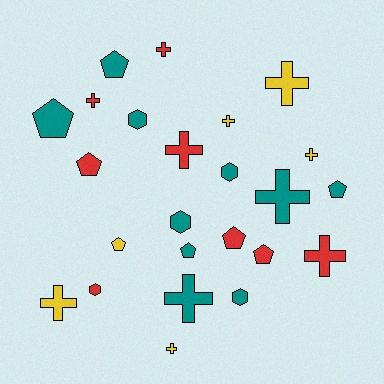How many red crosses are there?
There are 4 red crosses.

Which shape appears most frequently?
Cross, with 11 objects.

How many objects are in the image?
There are 24 objects.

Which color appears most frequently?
Teal, with 10 objects.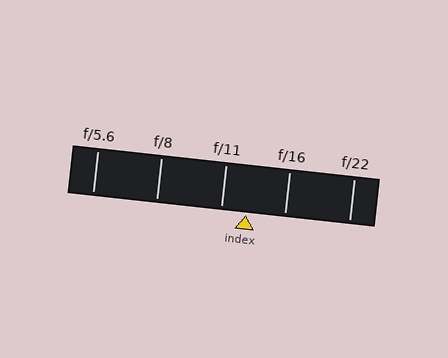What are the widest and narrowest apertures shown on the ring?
The widest aperture shown is f/5.6 and the narrowest is f/22.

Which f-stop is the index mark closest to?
The index mark is closest to f/11.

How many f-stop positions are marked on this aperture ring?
There are 5 f-stop positions marked.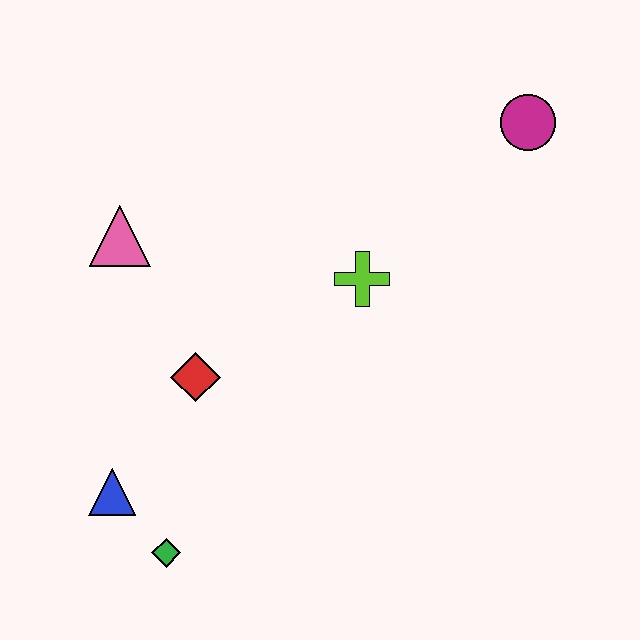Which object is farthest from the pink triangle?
The magenta circle is farthest from the pink triangle.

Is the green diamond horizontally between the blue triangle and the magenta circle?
Yes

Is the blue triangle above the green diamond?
Yes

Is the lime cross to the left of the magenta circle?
Yes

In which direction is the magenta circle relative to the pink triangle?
The magenta circle is to the right of the pink triangle.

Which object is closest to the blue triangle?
The green diamond is closest to the blue triangle.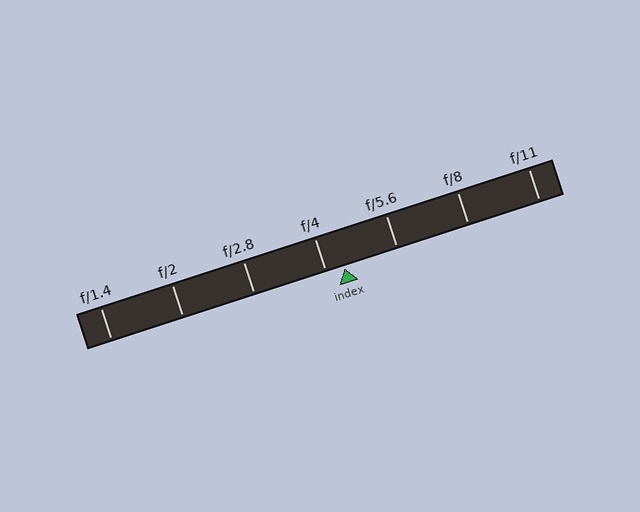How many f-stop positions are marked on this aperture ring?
There are 7 f-stop positions marked.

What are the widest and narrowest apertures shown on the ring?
The widest aperture shown is f/1.4 and the narrowest is f/11.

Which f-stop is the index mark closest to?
The index mark is closest to f/4.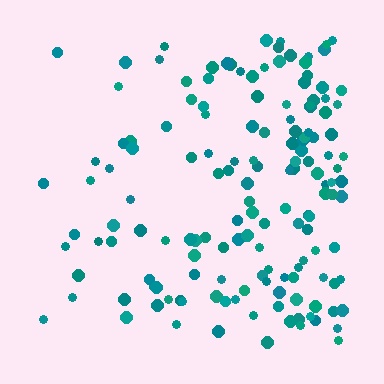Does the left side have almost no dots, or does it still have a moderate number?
Still a moderate number, just noticeably fewer than the right.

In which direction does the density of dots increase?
From left to right, with the right side densest.